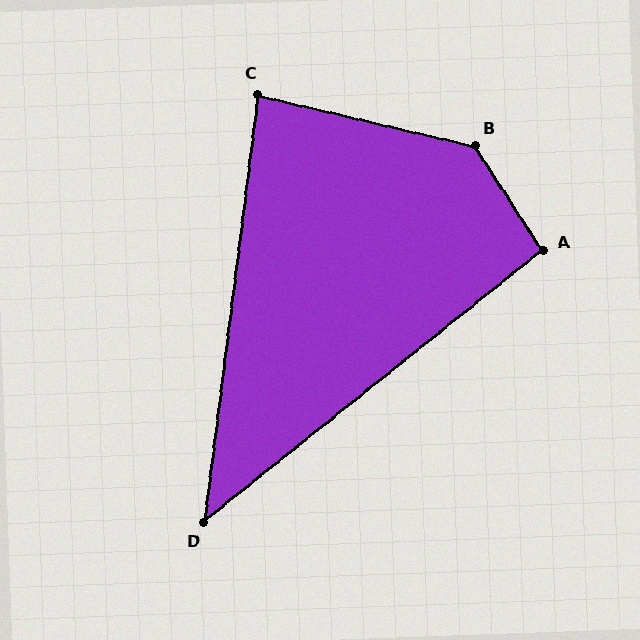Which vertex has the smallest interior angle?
D, at approximately 44 degrees.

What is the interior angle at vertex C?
Approximately 84 degrees (acute).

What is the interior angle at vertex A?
Approximately 96 degrees (obtuse).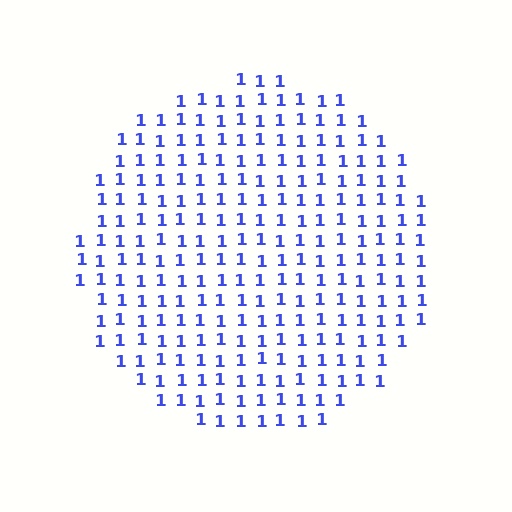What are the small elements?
The small elements are digit 1's.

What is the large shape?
The large shape is a circle.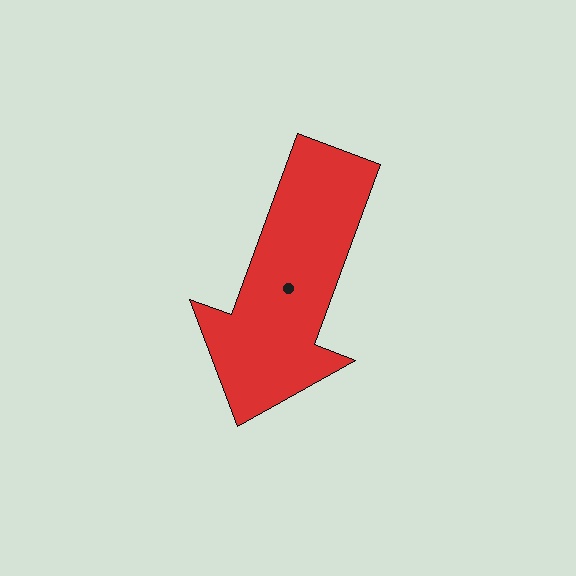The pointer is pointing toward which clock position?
Roughly 7 o'clock.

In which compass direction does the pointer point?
South.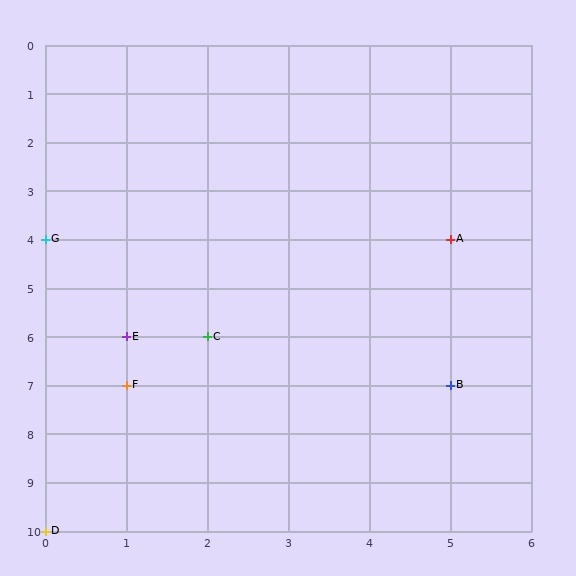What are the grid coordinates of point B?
Point B is at grid coordinates (5, 7).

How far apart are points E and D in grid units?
Points E and D are 1 column and 4 rows apart (about 4.1 grid units diagonally).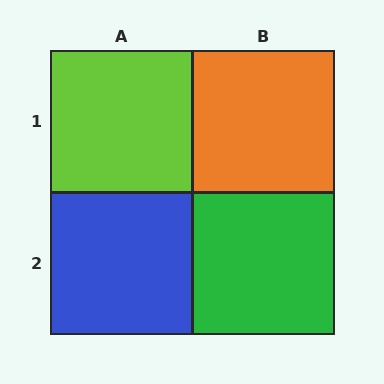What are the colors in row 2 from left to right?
Blue, green.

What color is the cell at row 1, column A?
Lime.